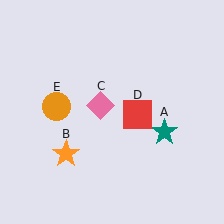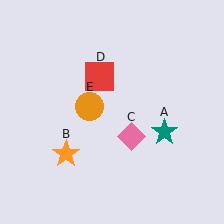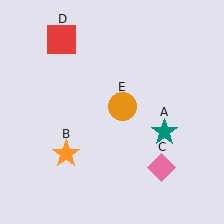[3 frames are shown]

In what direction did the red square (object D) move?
The red square (object D) moved up and to the left.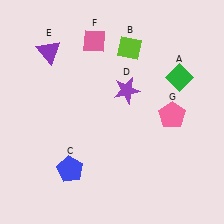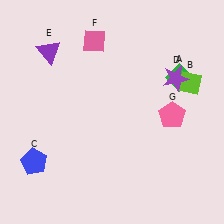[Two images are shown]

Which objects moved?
The objects that moved are: the lime diamond (B), the blue pentagon (C), the purple star (D).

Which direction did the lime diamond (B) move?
The lime diamond (B) moved right.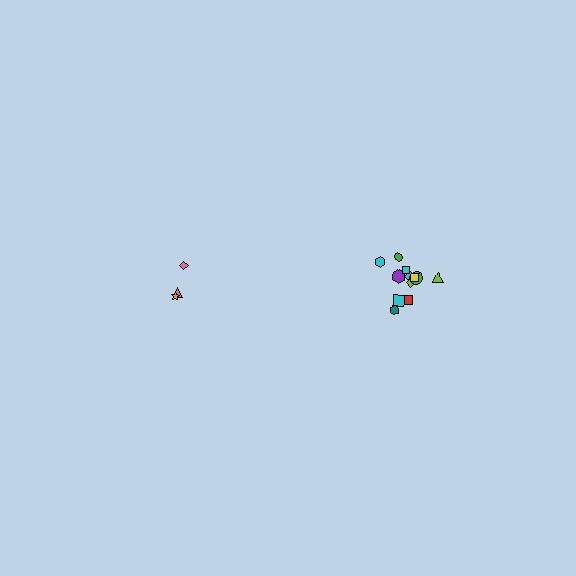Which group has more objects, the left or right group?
The right group.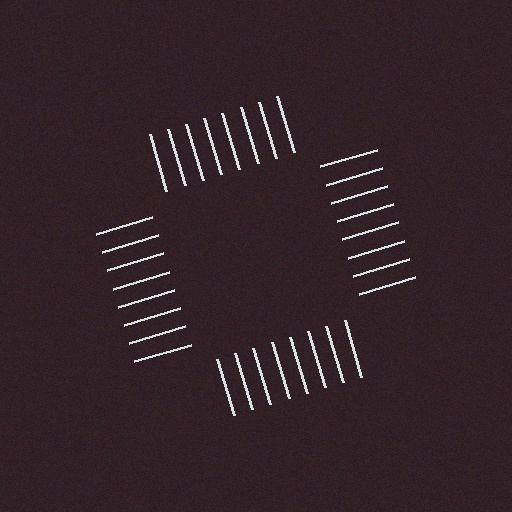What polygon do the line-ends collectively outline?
An illusory square — the line segments terminate on its edges but no continuous stroke is drawn.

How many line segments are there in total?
32 — 8 along each of the 4 edges.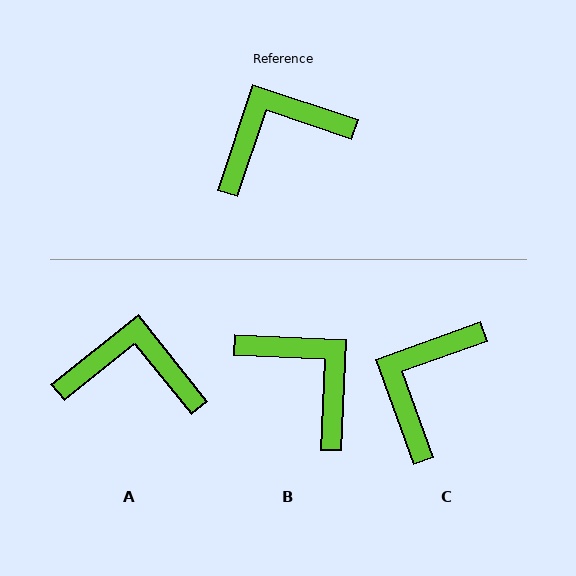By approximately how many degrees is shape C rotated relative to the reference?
Approximately 38 degrees counter-clockwise.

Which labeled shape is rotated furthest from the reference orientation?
B, about 74 degrees away.